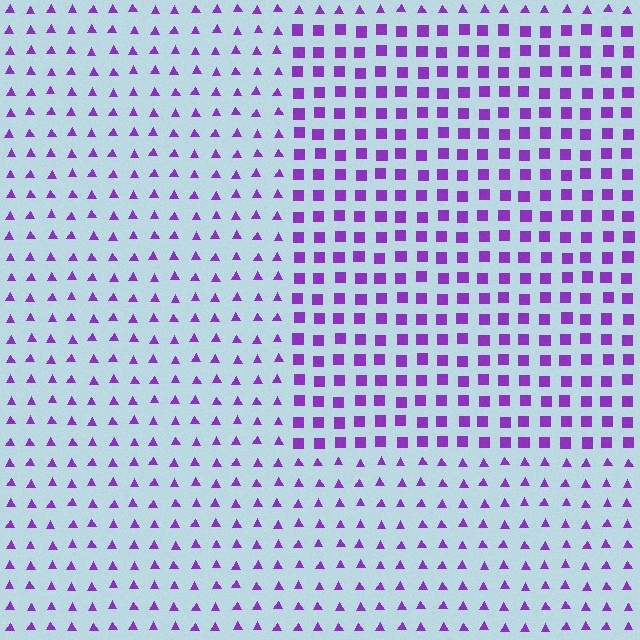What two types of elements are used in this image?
The image uses squares inside the rectangle region and triangles outside it.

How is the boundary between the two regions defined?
The boundary is defined by a change in element shape: squares inside vs. triangles outside. All elements share the same color and spacing.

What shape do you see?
I see a rectangle.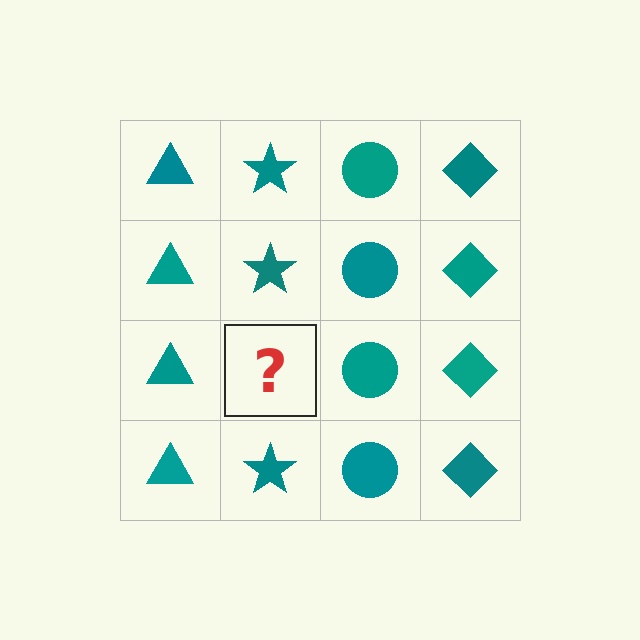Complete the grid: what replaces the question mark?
The question mark should be replaced with a teal star.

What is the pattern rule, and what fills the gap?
The rule is that each column has a consistent shape. The gap should be filled with a teal star.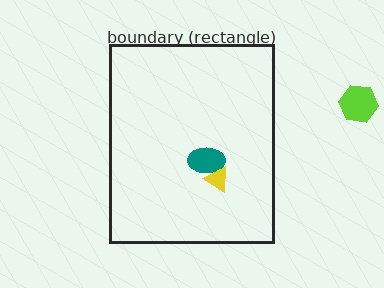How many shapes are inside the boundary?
2 inside, 1 outside.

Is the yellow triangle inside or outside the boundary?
Inside.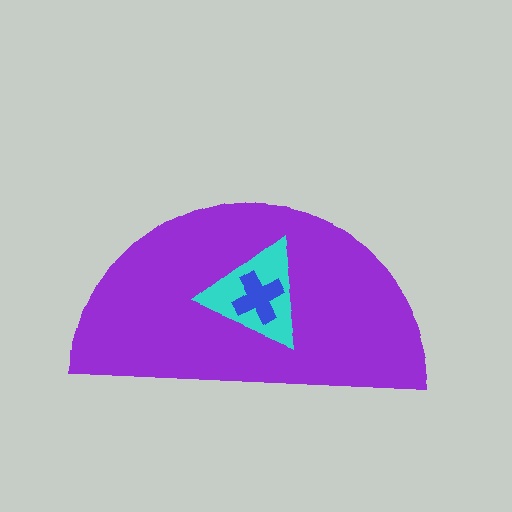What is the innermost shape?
The blue cross.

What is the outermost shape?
The purple semicircle.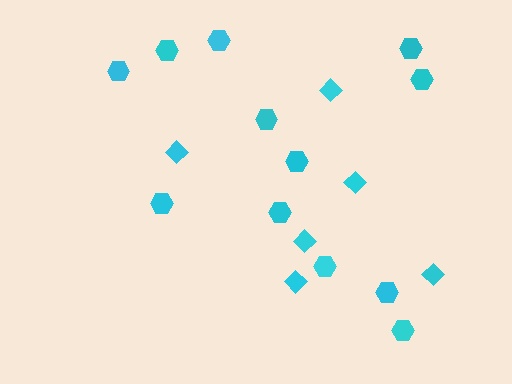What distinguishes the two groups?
There are 2 groups: one group of hexagons (12) and one group of diamonds (6).